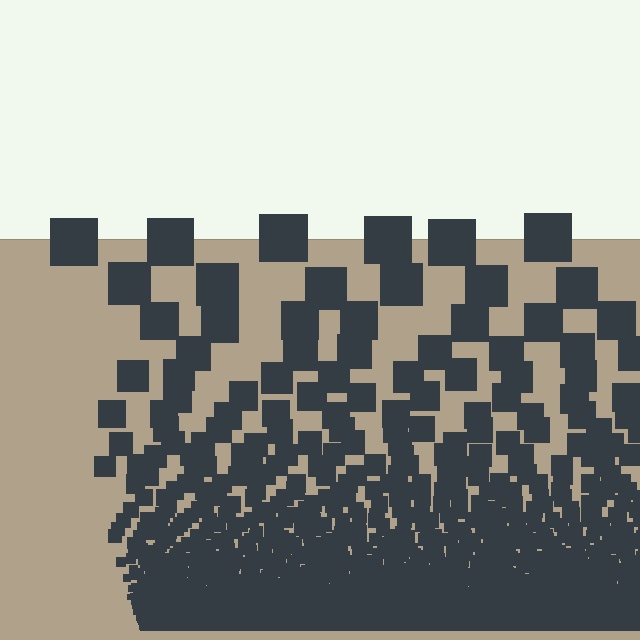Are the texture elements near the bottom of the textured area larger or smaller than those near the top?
Smaller. The gradient is inverted — elements near the bottom are smaller and denser.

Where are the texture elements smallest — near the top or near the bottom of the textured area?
Near the bottom.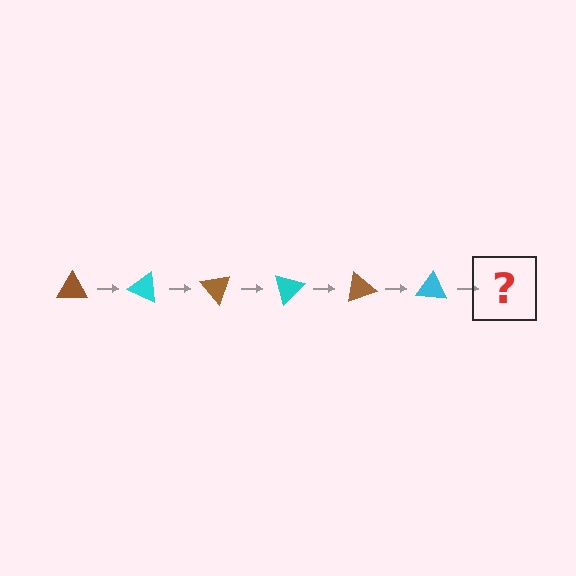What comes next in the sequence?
The next element should be a brown triangle, rotated 150 degrees from the start.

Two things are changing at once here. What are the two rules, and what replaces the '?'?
The two rules are that it rotates 25 degrees each step and the color cycles through brown and cyan. The '?' should be a brown triangle, rotated 150 degrees from the start.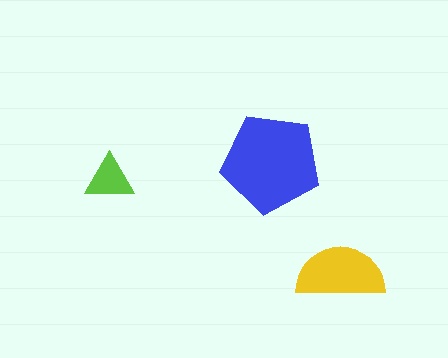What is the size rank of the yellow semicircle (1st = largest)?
2nd.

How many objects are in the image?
There are 3 objects in the image.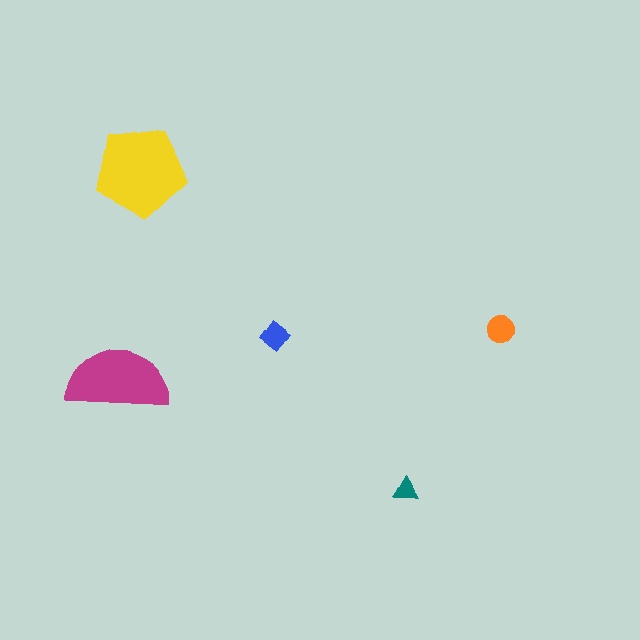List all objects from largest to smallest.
The yellow pentagon, the magenta semicircle, the orange circle, the blue diamond, the teal triangle.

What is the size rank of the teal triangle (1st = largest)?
5th.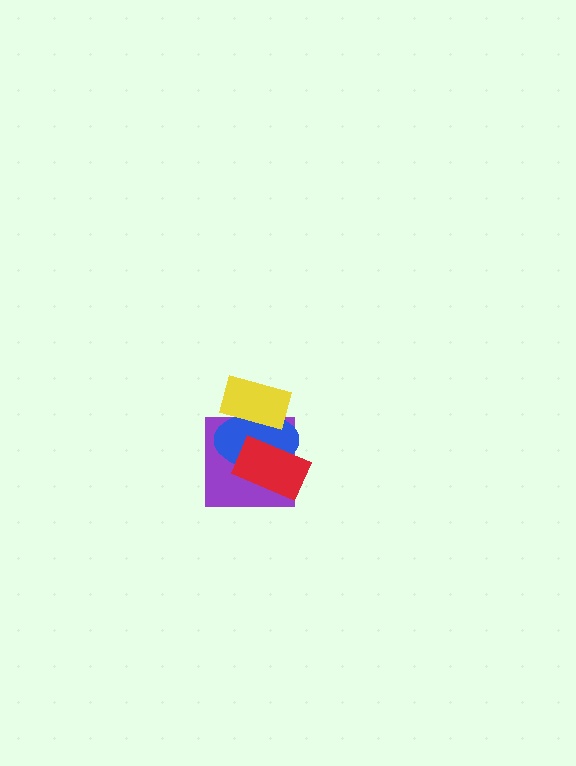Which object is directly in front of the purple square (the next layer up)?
The blue ellipse is directly in front of the purple square.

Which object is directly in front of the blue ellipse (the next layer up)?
The red rectangle is directly in front of the blue ellipse.